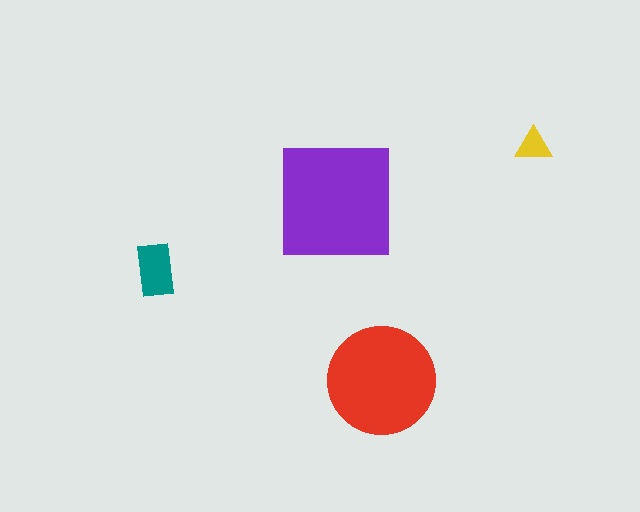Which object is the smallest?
The yellow triangle.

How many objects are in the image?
There are 4 objects in the image.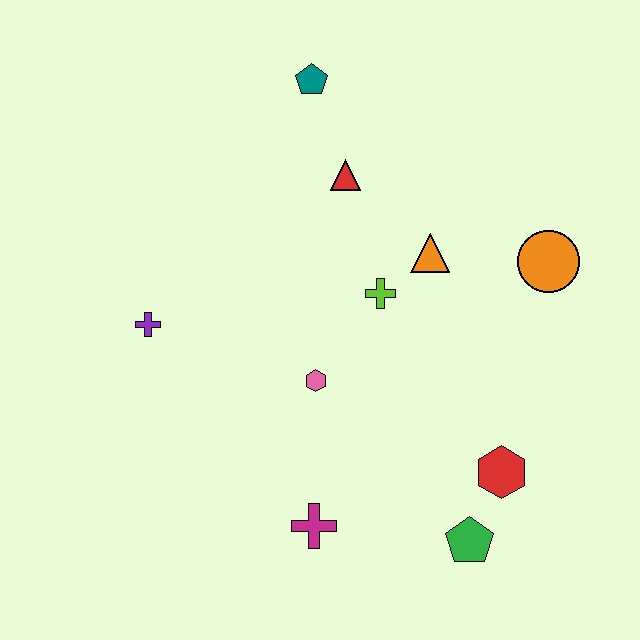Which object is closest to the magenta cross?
The pink hexagon is closest to the magenta cross.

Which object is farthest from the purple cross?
The orange circle is farthest from the purple cross.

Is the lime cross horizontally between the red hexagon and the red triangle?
Yes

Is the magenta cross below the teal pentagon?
Yes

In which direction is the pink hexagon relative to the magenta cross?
The pink hexagon is above the magenta cross.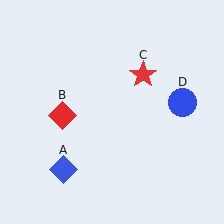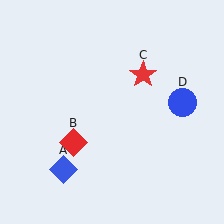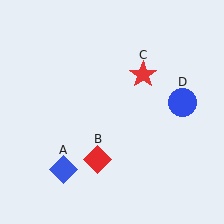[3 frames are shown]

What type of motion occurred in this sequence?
The red diamond (object B) rotated counterclockwise around the center of the scene.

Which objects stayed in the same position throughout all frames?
Blue diamond (object A) and red star (object C) and blue circle (object D) remained stationary.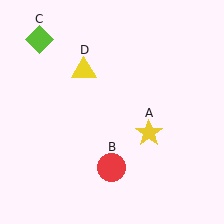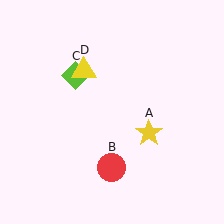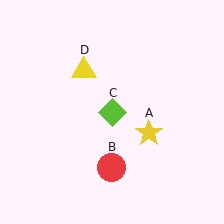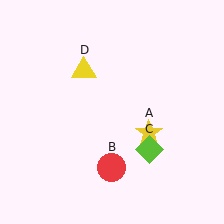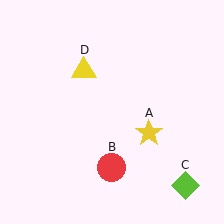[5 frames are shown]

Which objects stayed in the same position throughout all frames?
Yellow star (object A) and red circle (object B) and yellow triangle (object D) remained stationary.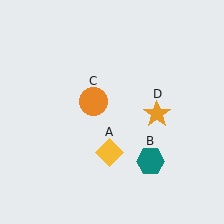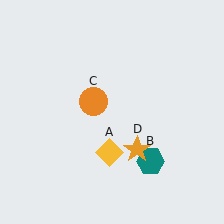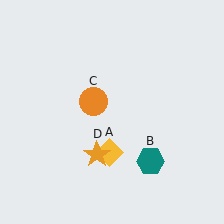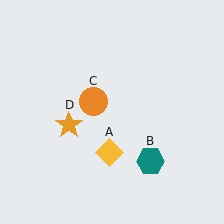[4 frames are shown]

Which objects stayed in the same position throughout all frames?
Yellow diamond (object A) and teal hexagon (object B) and orange circle (object C) remained stationary.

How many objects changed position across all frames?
1 object changed position: orange star (object D).